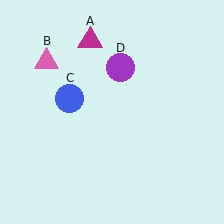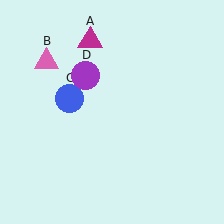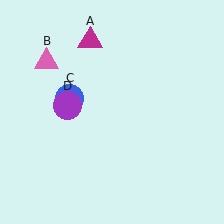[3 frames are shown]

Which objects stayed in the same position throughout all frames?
Magenta triangle (object A) and pink triangle (object B) and blue circle (object C) remained stationary.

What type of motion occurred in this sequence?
The purple circle (object D) rotated counterclockwise around the center of the scene.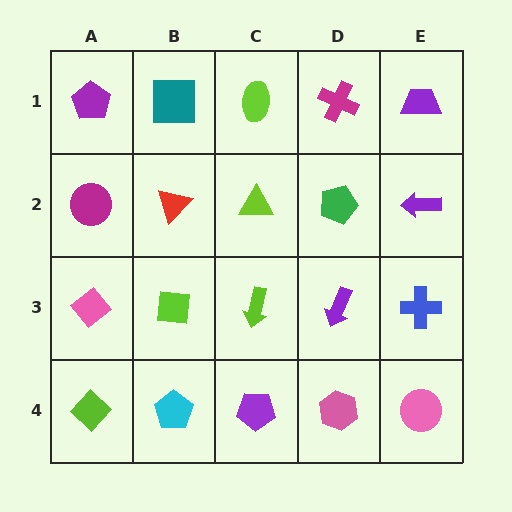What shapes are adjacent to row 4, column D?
A purple arrow (row 3, column D), a purple pentagon (row 4, column C), a pink circle (row 4, column E).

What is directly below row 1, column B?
A red triangle.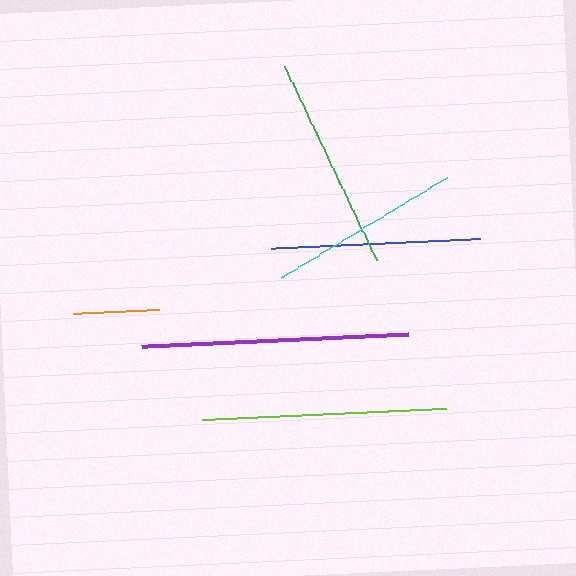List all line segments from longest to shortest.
From longest to shortest: purple, lime, green, blue, cyan, orange.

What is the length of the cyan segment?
The cyan segment is approximately 195 pixels long.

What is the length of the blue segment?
The blue segment is approximately 209 pixels long.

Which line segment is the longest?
The purple line is the longest at approximately 266 pixels.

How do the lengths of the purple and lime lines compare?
The purple and lime lines are approximately the same length.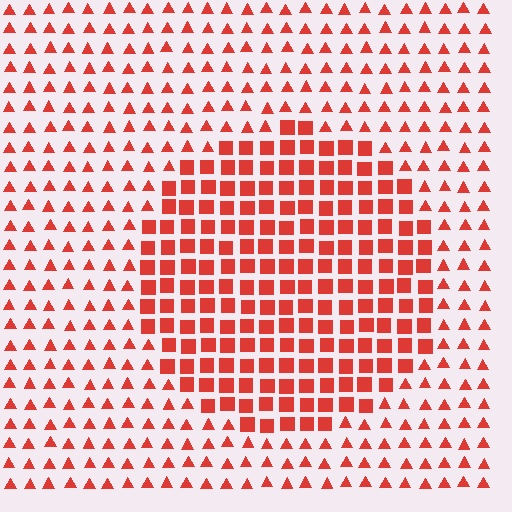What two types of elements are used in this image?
The image uses squares inside the circle region and triangles outside it.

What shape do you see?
I see a circle.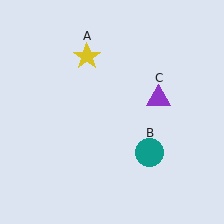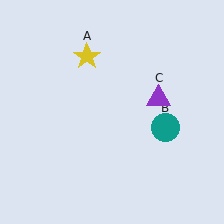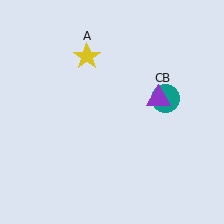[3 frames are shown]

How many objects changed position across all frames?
1 object changed position: teal circle (object B).